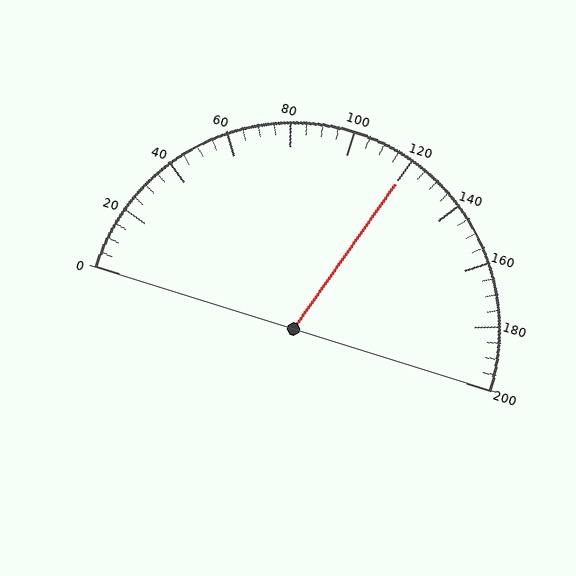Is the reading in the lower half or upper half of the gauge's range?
The reading is in the upper half of the range (0 to 200).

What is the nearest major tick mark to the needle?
The nearest major tick mark is 120.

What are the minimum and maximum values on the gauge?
The gauge ranges from 0 to 200.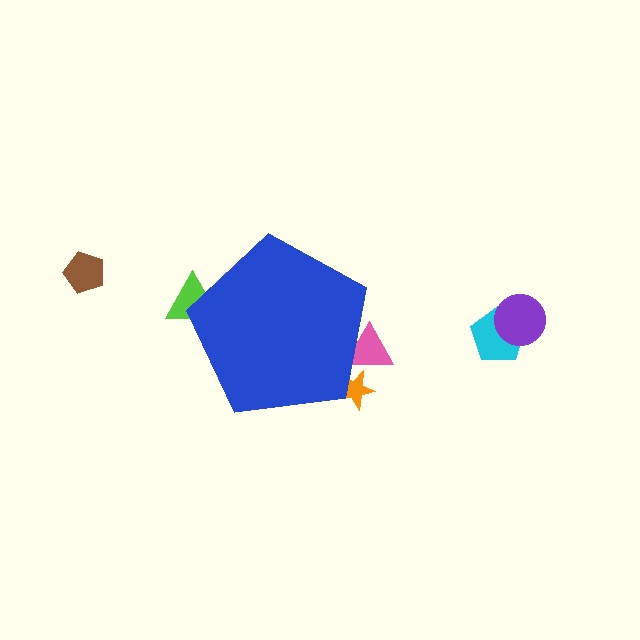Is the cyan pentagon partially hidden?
No, the cyan pentagon is fully visible.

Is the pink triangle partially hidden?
Yes, the pink triangle is partially hidden behind the blue pentagon.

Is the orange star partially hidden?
Yes, the orange star is partially hidden behind the blue pentagon.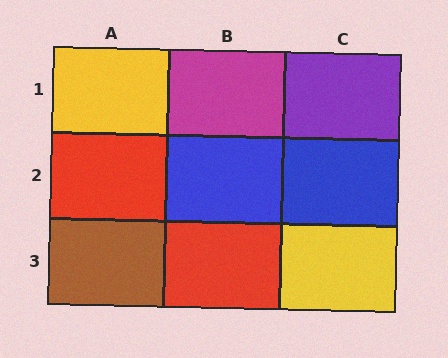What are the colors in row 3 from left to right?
Brown, red, yellow.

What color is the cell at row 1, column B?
Magenta.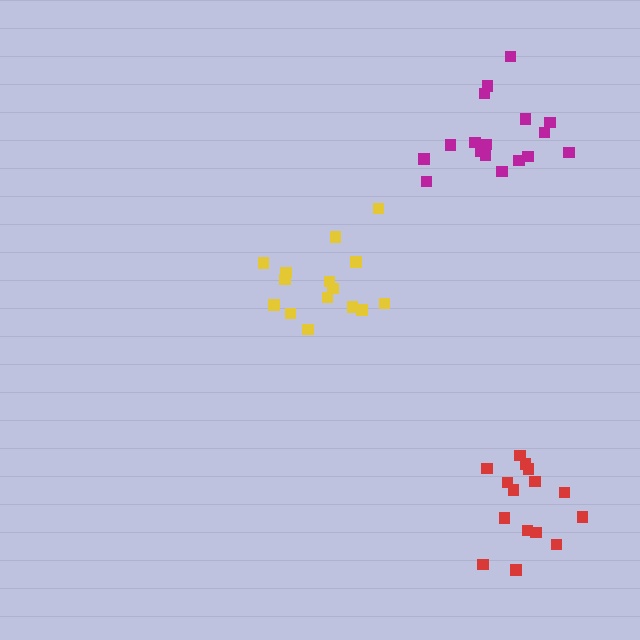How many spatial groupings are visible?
There are 3 spatial groupings.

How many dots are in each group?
Group 1: 15 dots, Group 2: 15 dots, Group 3: 17 dots (47 total).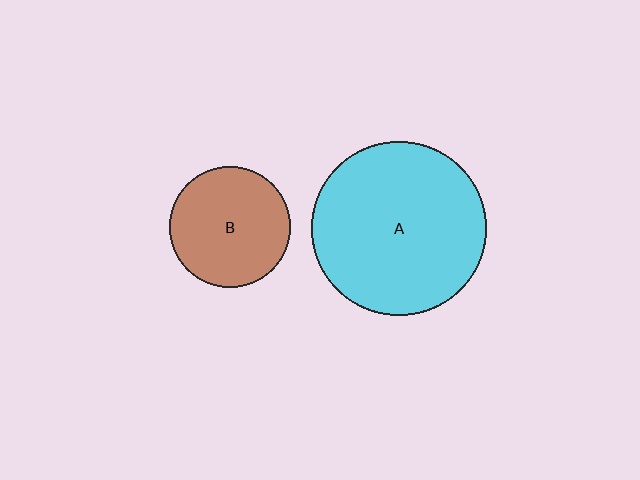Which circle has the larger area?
Circle A (cyan).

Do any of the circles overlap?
No, none of the circles overlap.